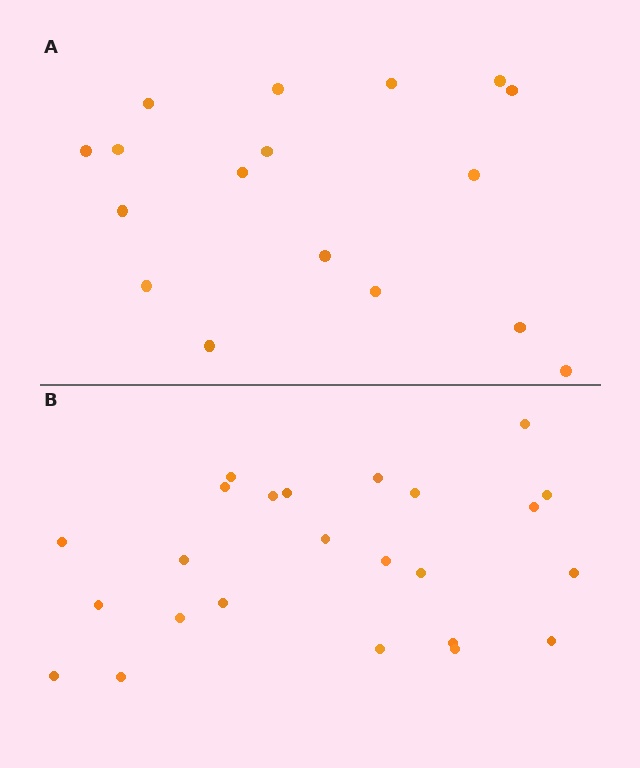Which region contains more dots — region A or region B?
Region B (the bottom region) has more dots.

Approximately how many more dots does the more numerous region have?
Region B has roughly 8 or so more dots than region A.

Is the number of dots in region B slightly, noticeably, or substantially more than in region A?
Region B has noticeably more, but not dramatically so. The ratio is roughly 1.4 to 1.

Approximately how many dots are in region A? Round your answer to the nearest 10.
About 20 dots. (The exact count is 17, which rounds to 20.)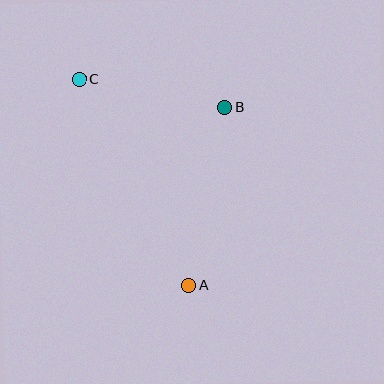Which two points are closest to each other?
Points B and C are closest to each other.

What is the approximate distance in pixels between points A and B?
The distance between A and B is approximately 181 pixels.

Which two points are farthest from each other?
Points A and C are farthest from each other.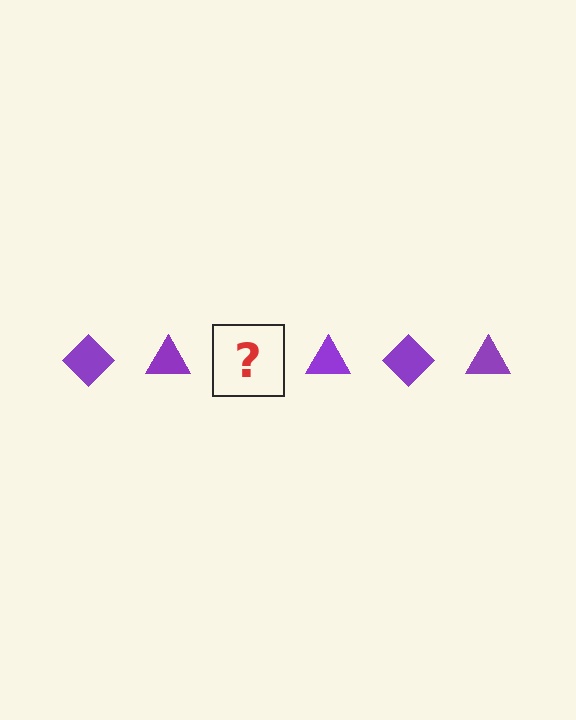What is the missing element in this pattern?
The missing element is a purple diamond.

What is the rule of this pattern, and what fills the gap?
The rule is that the pattern cycles through diamond, triangle shapes in purple. The gap should be filled with a purple diamond.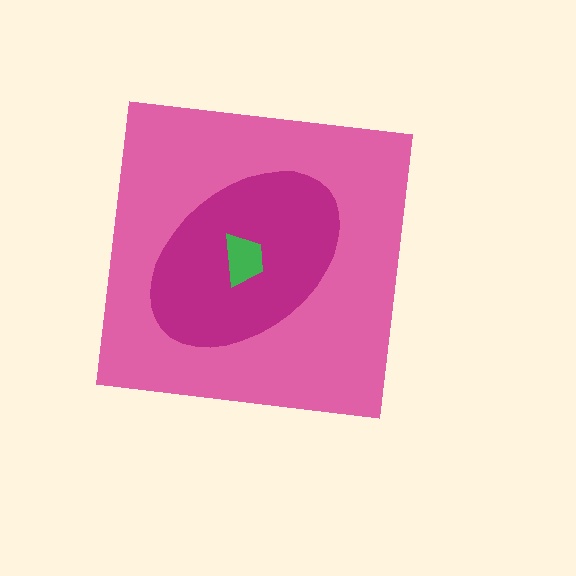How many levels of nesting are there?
3.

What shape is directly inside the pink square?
The magenta ellipse.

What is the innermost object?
The green trapezoid.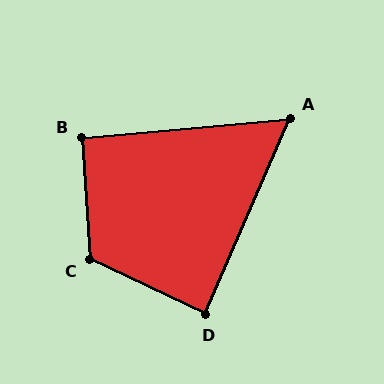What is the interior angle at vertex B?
Approximately 92 degrees (approximately right).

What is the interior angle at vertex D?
Approximately 88 degrees (approximately right).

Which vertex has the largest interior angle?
C, at approximately 119 degrees.